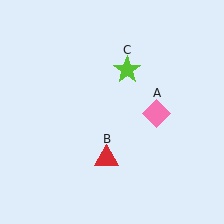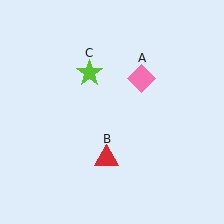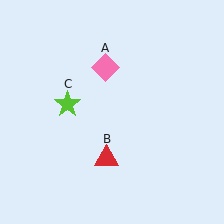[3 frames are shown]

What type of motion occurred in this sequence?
The pink diamond (object A), lime star (object C) rotated counterclockwise around the center of the scene.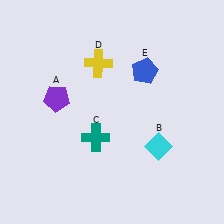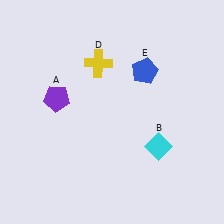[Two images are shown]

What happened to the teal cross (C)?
The teal cross (C) was removed in Image 2. It was in the bottom-left area of Image 1.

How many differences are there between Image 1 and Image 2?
There is 1 difference between the two images.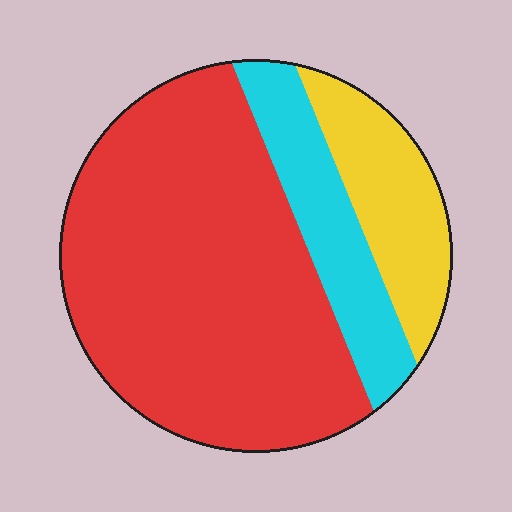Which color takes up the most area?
Red, at roughly 65%.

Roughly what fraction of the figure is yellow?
Yellow takes up about one sixth (1/6) of the figure.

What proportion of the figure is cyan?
Cyan covers around 15% of the figure.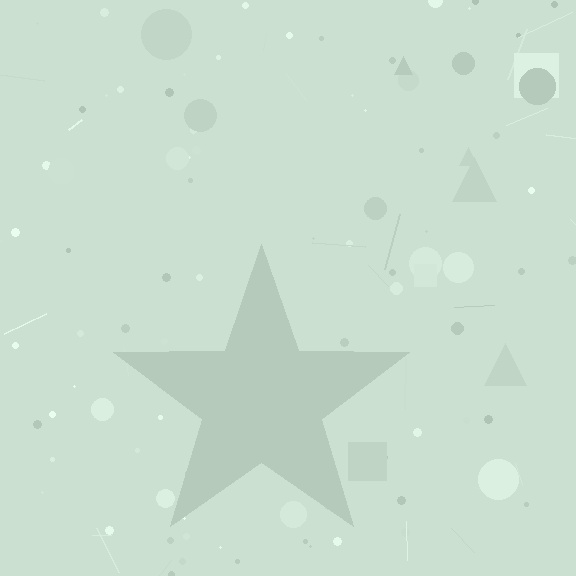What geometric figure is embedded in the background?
A star is embedded in the background.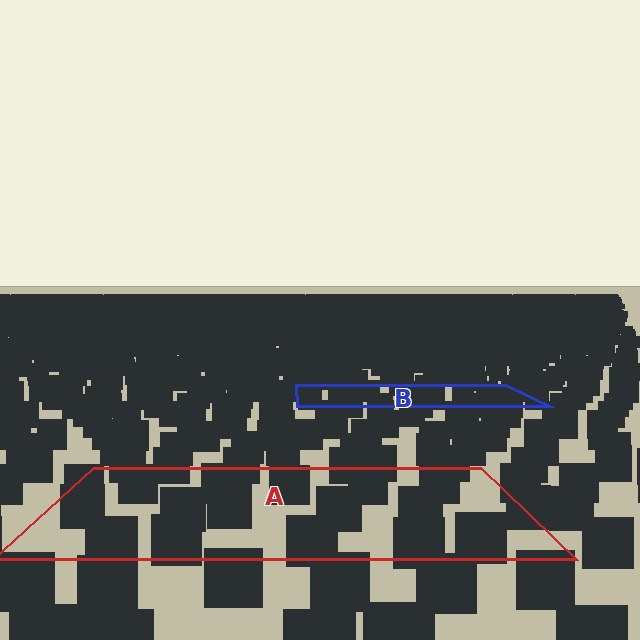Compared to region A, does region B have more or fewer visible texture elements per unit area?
Region B has more texture elements per unit area — they are packed more densely because it is farther away.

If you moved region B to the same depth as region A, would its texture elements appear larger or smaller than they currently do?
They would appear larger. At a closer depth, the same texture elements are projected at a bigger on-screen size.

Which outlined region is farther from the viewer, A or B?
Region B is farther from the viewer — the texture elements inside it appear smaller and more densely packed.